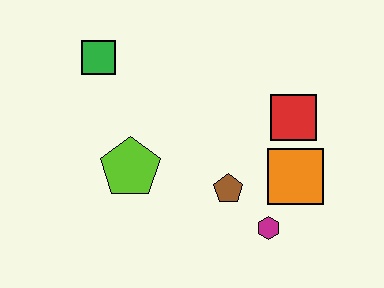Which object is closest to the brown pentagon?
The magenta hexagon is closest to the brown pentagon.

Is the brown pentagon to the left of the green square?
No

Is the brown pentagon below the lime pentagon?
Yes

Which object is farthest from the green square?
The magenta hexagon is farthest from the green square.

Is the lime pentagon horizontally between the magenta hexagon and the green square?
Yes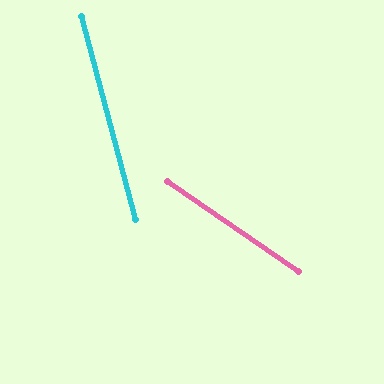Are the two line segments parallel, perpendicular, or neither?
Neither parallel nor perpendicular — they differ by about 40°.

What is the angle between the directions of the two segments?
Approximately 40 degrees.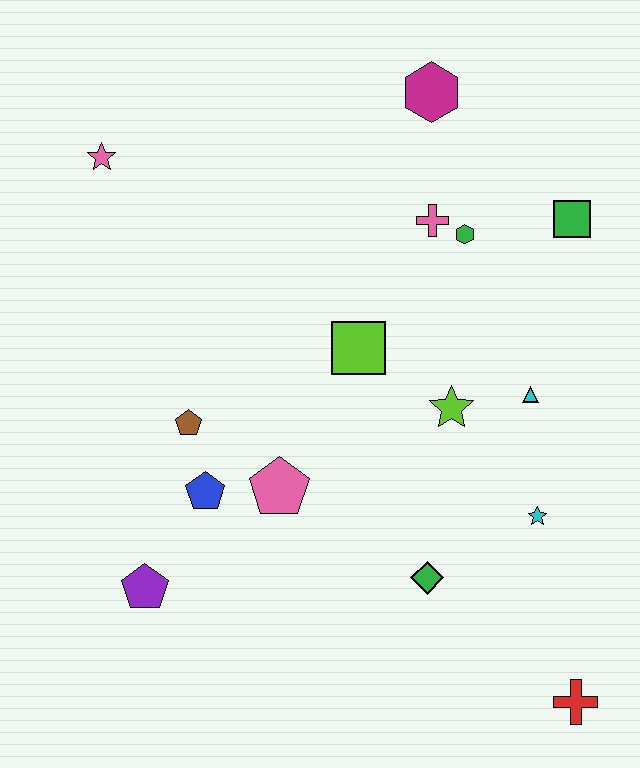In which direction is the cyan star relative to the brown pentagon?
The cyan star is to the right of the brown pentagon.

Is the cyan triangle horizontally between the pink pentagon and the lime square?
No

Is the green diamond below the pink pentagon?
Yes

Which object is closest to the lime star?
The cyan triangle is closest to the lime star.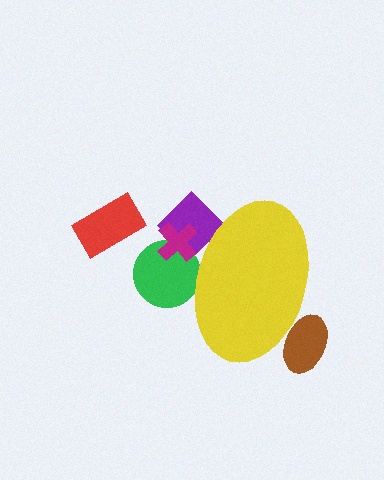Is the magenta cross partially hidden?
Yes, the magenta cross is partially hidden behind the yellow ellipse.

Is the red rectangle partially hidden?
No, the red rectangle is fully visible.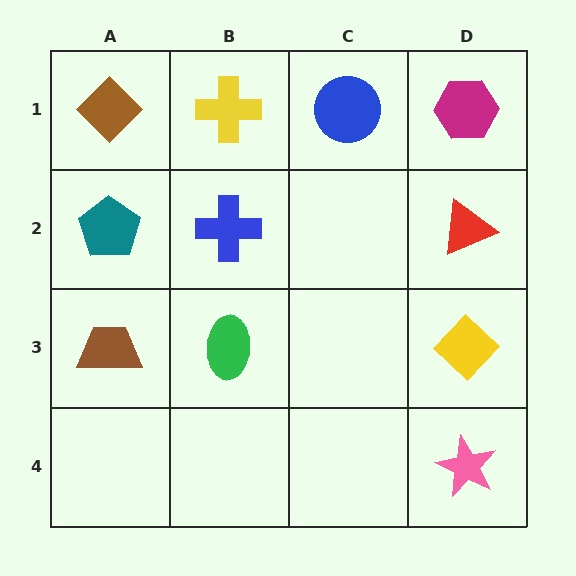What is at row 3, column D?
A yellow diamond.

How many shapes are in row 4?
1 shape.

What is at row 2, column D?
A red triangle.